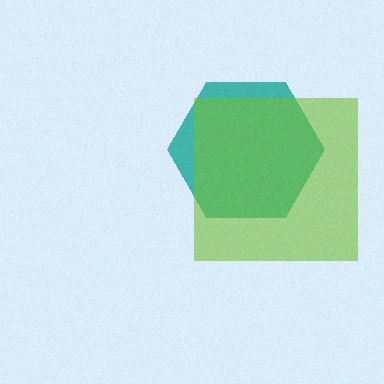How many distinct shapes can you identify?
There are 2 distinct shapes: a teal hexagon, a lime square.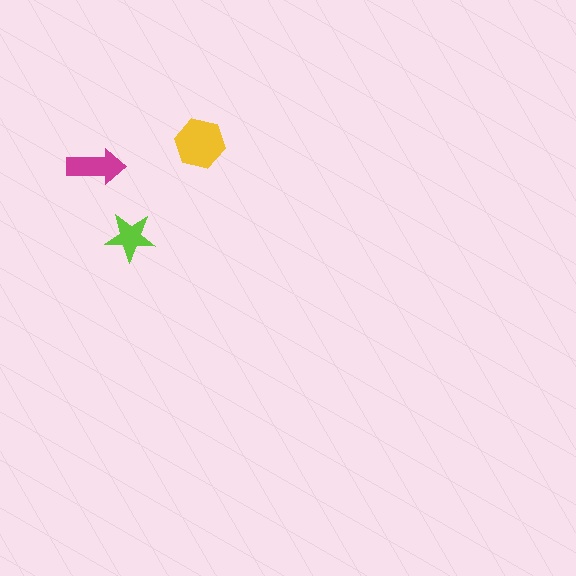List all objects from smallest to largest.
The lime star, the magenta arrow, the yellow hexagon.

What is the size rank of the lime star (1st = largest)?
3rd.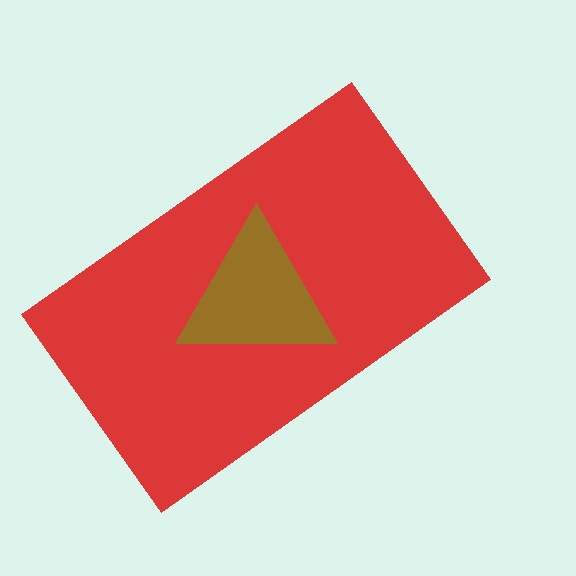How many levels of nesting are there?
2.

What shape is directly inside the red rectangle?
The brown triangle.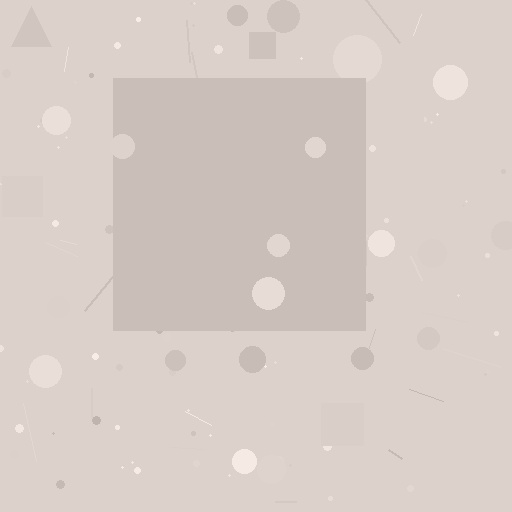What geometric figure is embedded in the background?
A square is embedded in the background.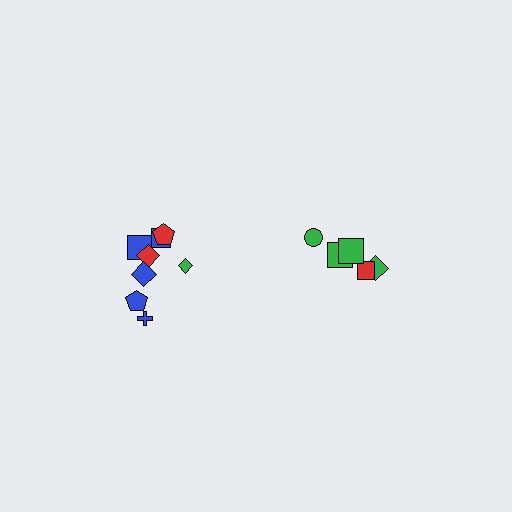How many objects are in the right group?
There are 5 objects.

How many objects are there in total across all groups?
There are 13 objects.